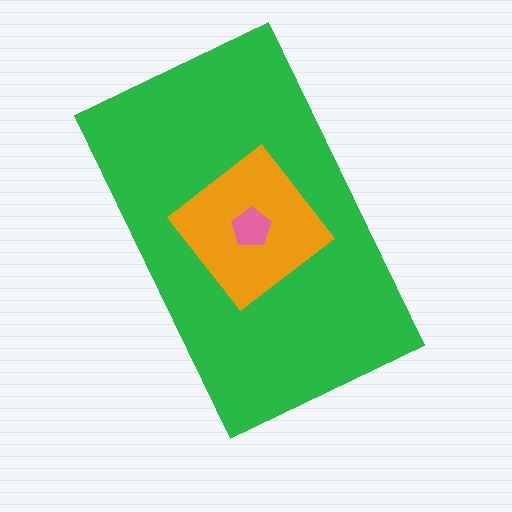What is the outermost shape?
The green rectangle.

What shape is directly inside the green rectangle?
The orange diamond.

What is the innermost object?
The pink pentagon.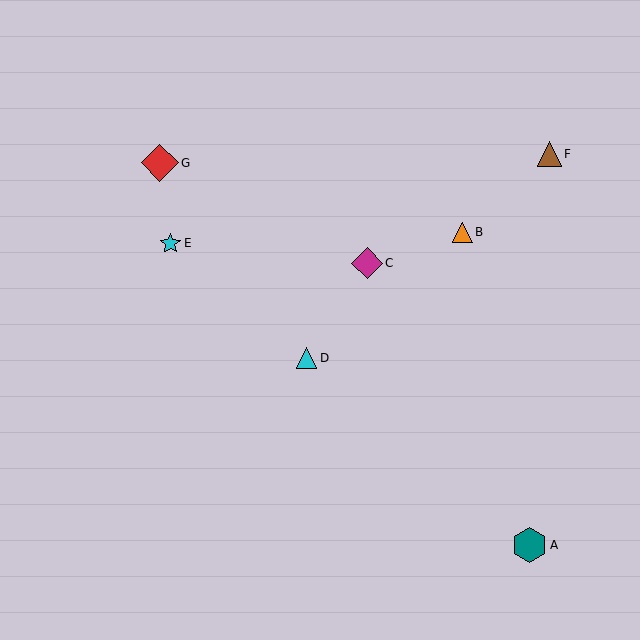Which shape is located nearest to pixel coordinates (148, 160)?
The red diamond (labeled G) at (160, 163) is nearest to that location.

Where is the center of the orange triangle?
The center of the orange triangle is at (462, 232).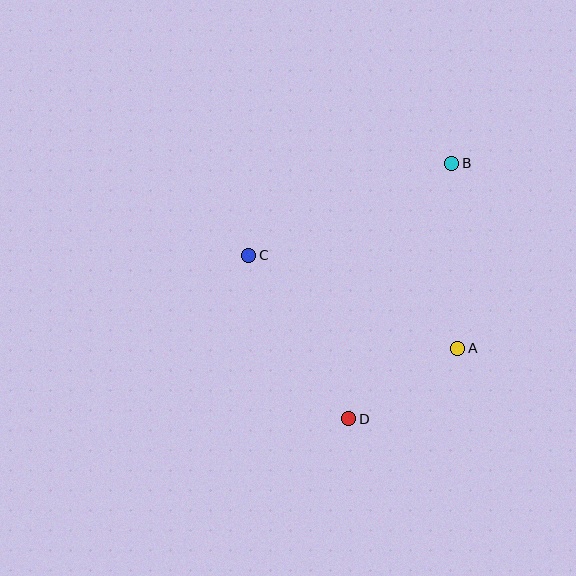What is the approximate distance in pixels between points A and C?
The distance between A and C is approximately 229 pixels.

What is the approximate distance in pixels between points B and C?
The distance between B and C is approximately 223 pixels.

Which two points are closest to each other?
Points A and D are closest to each other.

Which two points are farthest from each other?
Points B and D are farthest from each other.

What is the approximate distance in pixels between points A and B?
The distance between A and B is approximately 185 pixels.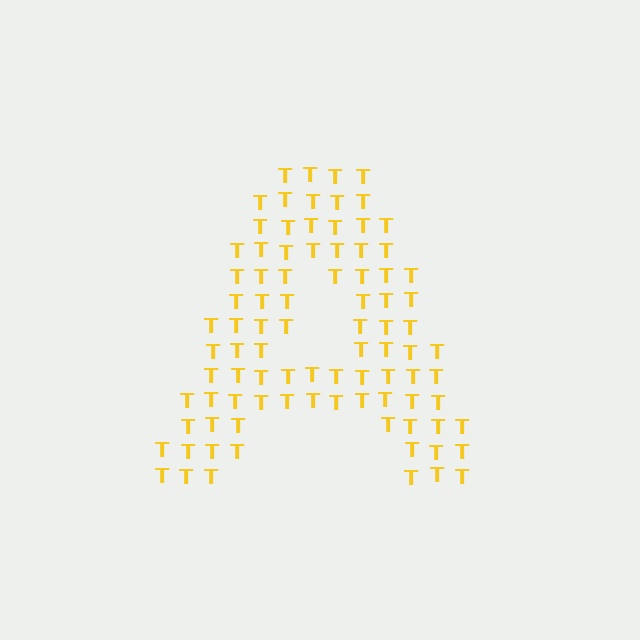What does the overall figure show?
The overall figure shows the letter A.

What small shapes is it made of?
It is made of small letter T's.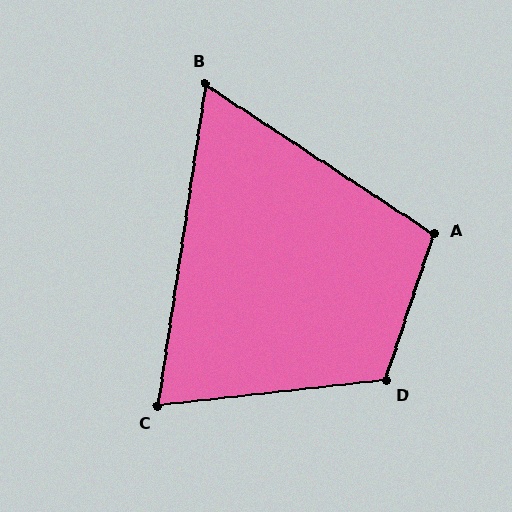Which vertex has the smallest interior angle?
B, at approximately 65 degrees.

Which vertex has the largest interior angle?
D, at approximately 115 degrees.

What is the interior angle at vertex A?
Approximately 105 degrees (obtuse).